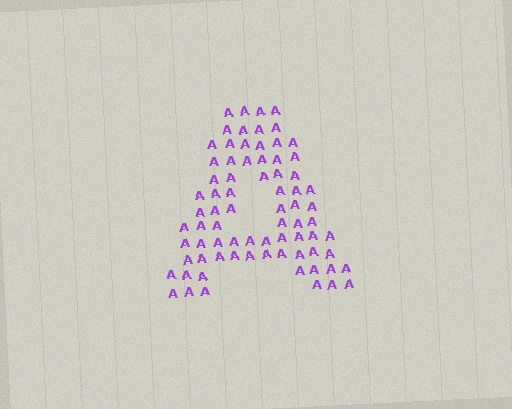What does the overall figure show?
The overall figure shows the letter A.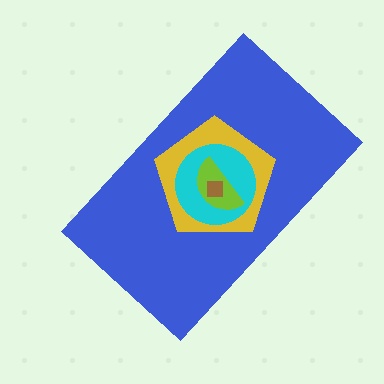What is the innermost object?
The brown square.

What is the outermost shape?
The blue rectangle.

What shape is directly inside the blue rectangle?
The yellow pentagon.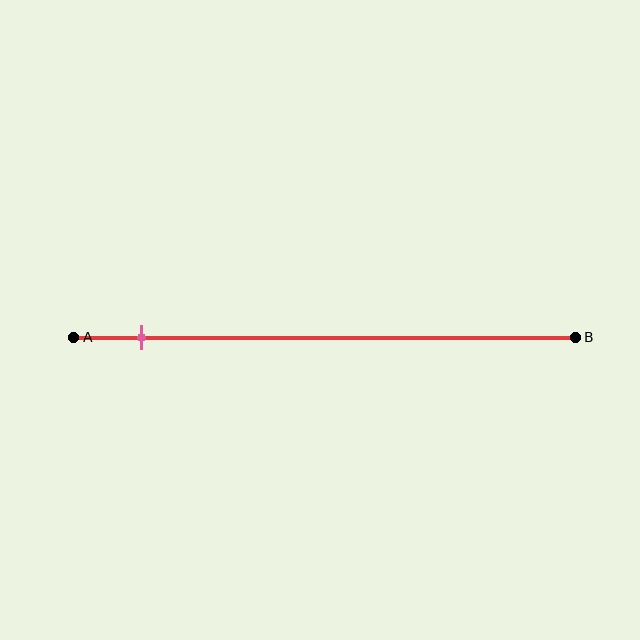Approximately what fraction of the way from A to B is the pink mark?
The pink mark is approximately 15% of the way from A to B.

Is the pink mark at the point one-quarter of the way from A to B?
No, the mark is at about 15% from A, not at the 25% one-quarter point.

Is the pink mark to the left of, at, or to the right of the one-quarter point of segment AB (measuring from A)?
The pink mark is to the left of the one-quarter point of segment AB.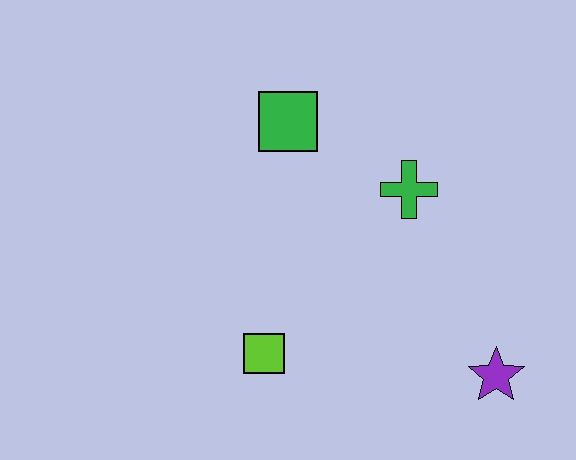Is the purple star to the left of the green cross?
No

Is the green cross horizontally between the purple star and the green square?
Yes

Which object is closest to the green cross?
The green square is closest to the green cross.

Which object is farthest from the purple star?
The green square is farthest from the purple star.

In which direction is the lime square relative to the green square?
The lime square is below the green square.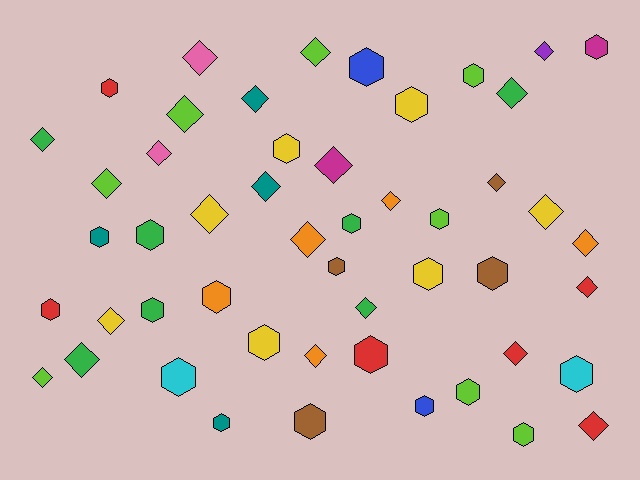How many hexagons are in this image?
There are 25 hexagons.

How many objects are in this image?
There are 50 objects.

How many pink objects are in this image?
There are 2 pink objects.